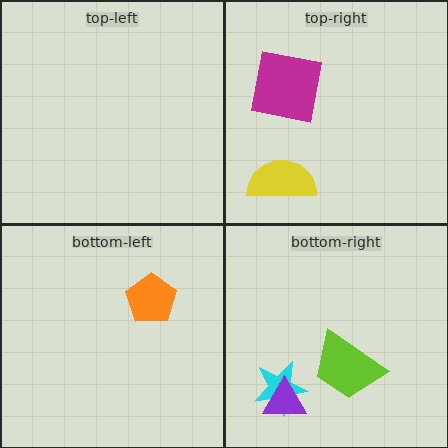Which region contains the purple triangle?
The bottom-right region.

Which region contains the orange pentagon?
The bottom-left region.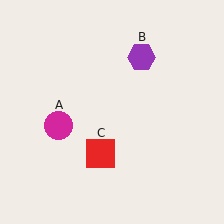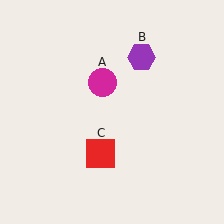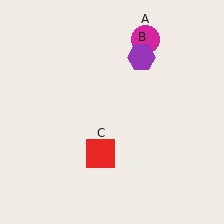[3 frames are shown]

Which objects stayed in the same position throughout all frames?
Purple hexagon (object B) and red square (object C) remained stationary.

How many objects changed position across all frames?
1 object changed position: magenta circle (object A).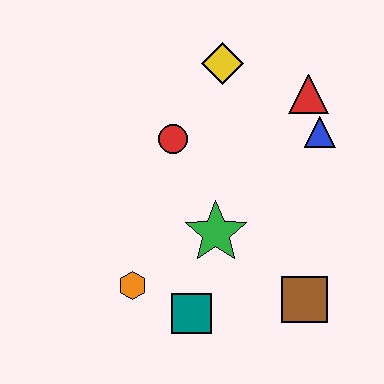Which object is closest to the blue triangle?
The red triangle is closest to the blue triangle.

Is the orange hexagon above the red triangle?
No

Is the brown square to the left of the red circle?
No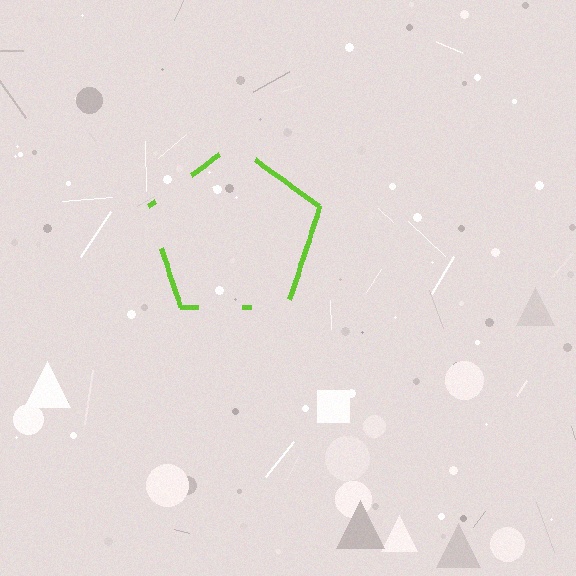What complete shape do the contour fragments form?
The contour fragments form a pentagon.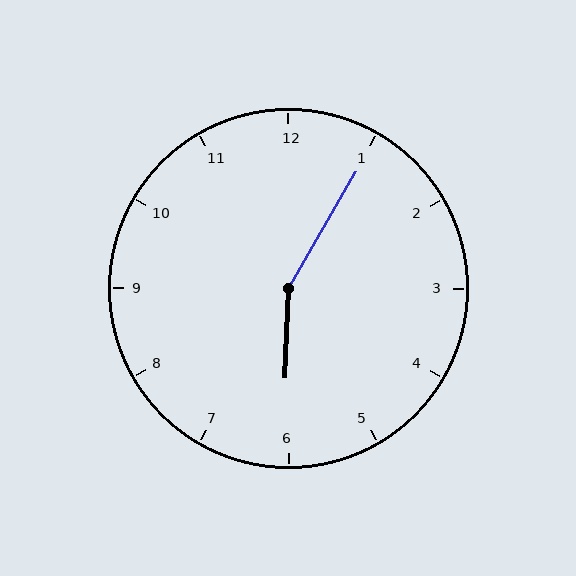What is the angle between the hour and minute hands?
Approximately 152 degrees.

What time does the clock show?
6:05.